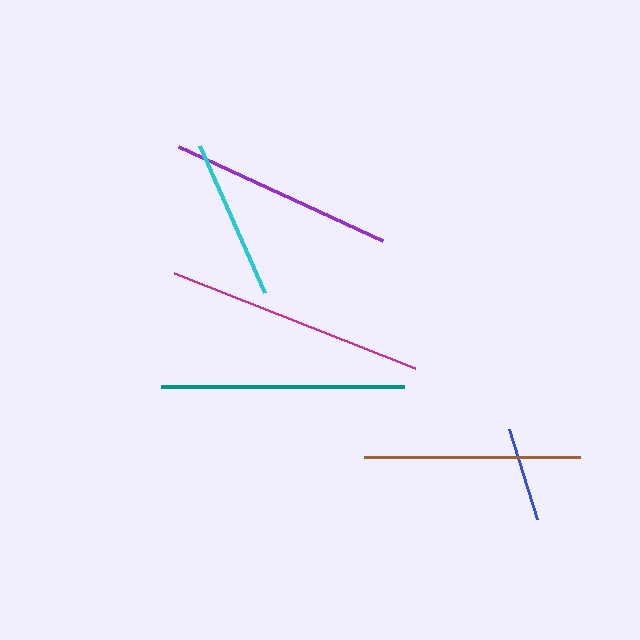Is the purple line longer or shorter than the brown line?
The purple line is longer than the brown line.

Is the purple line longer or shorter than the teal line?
The teal line is longer than the purple line.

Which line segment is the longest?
The magenta line is the longest at approximately 258 pixels.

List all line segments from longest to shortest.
From longest to shortest: magenta, teal, purple, brown, cyan, blue.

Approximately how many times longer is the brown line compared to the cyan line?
The brown line is approximately 1.3 times the length of the cyan line.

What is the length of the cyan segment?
The cyan segment is approximately 161 pixels long.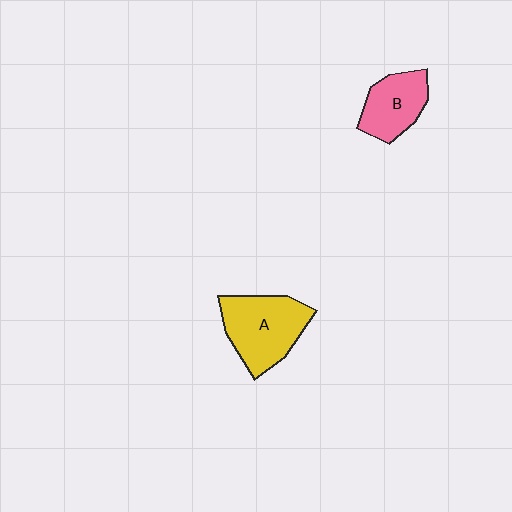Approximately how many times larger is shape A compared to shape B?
Approximately 1.4 times.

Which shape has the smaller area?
Shape B (pink).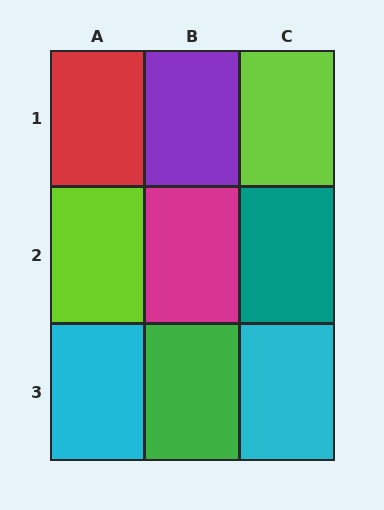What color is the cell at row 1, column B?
Purple.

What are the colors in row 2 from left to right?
Lime, magenta, teal.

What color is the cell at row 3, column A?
Cyan.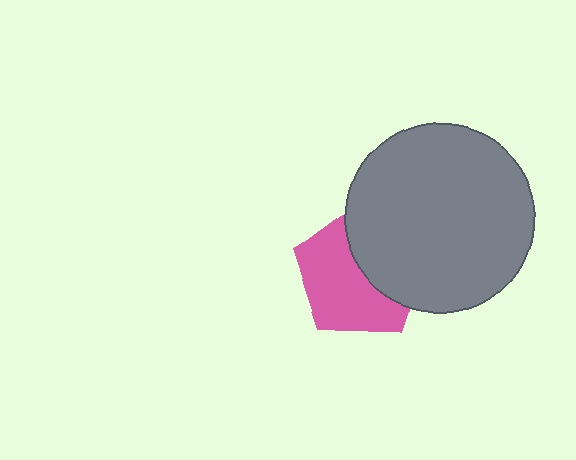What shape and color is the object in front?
The object in front is a gray circle.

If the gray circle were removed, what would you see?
You would see the complete pink pentagon.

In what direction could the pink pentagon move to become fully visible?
The pink pentagon could move left. That would shift it out from behind the gray circle entirely.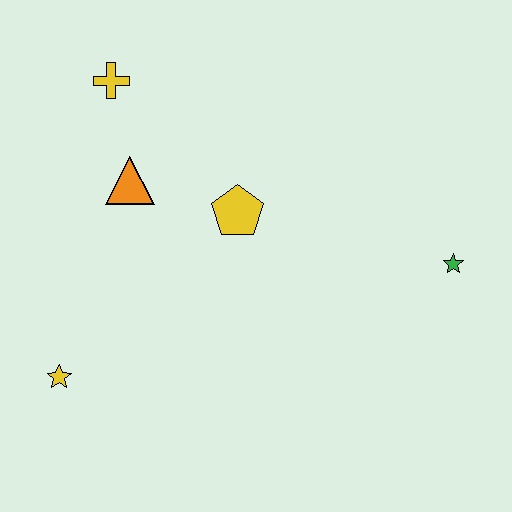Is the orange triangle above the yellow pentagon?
Yes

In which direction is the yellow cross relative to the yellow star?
The yellow cross is above the yellow star.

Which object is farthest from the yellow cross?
The green star is farthest from the yellow cross.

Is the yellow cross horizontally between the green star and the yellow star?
Yes